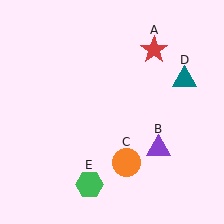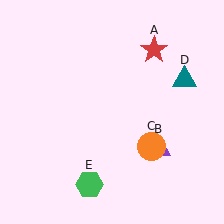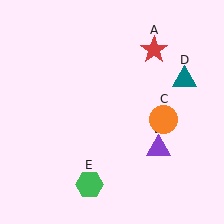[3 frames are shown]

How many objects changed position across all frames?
1 object changed position: orange circle (object C).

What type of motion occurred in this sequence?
The orange circle (object C) rotated counterclockwise around the center of the scene.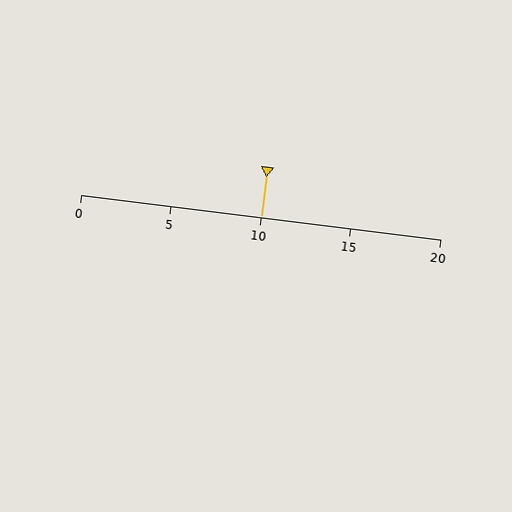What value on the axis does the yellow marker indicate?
The marker indicates approximately 10.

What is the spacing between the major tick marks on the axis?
The major ticks are spaced 5 apart.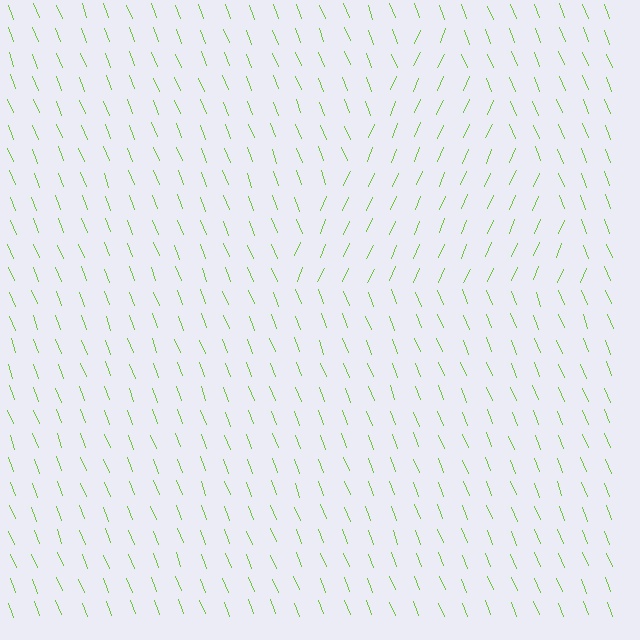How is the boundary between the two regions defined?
The boundary is defined purely by a change in line orientation (approximately 45 degrees difference). All lines are the same color and thickness.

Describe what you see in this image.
The image is filled with small lime line segments. A triangle region in the image has lines oriented differently from the surrounding lines, creating a visible texture boundary.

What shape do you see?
I see a triangle.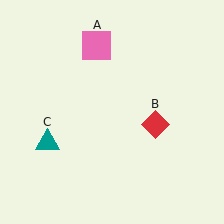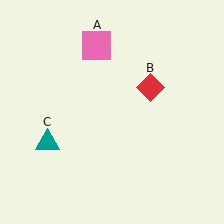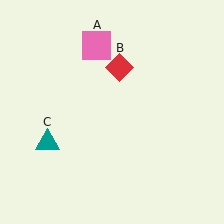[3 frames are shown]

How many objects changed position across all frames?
1 object changed position: red diamond (object B).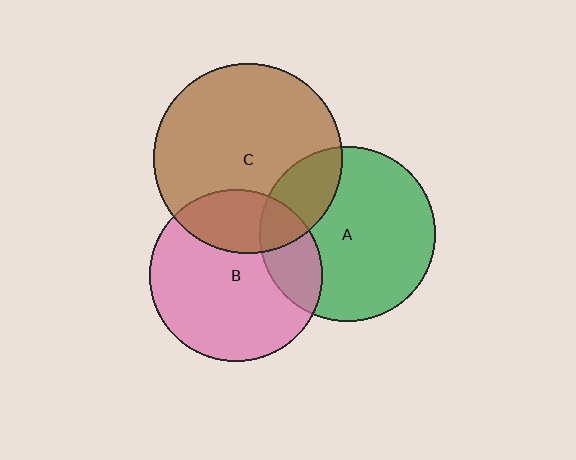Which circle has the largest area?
Circle C (brown).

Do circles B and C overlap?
Yes.